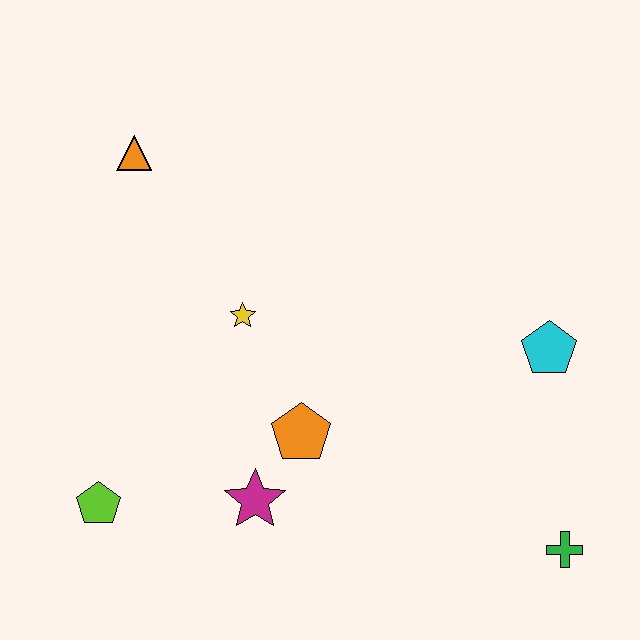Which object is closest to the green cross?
The cyan pentagon is closest to the green cross.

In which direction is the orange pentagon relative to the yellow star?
The orange pentagon is below the yellow star.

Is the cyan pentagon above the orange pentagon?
Yes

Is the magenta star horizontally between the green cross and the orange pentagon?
No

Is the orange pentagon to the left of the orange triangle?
No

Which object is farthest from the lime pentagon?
The cyan pentagon is farthest from the lime pentagon.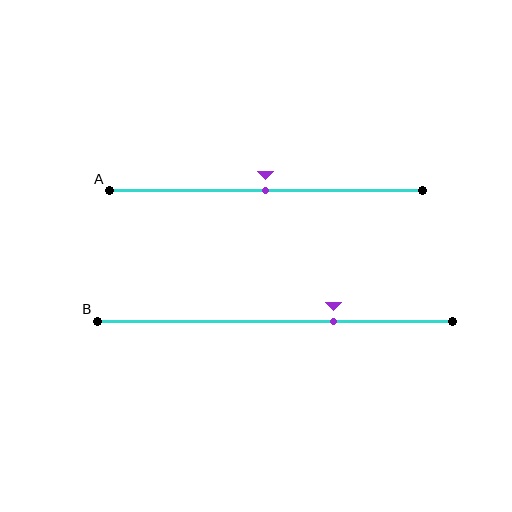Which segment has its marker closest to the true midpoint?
Segment A has its marker closest to the true midpoint.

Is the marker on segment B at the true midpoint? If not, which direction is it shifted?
No, the marker on segment B is shifted to the right by about 17% of the segment length.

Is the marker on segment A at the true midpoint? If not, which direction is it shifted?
Yes, the marker on segment A is at the true midpoint.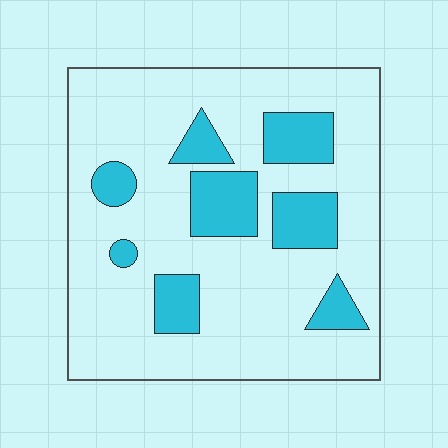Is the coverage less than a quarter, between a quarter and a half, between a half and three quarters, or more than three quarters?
Less than a quarter.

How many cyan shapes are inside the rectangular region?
8.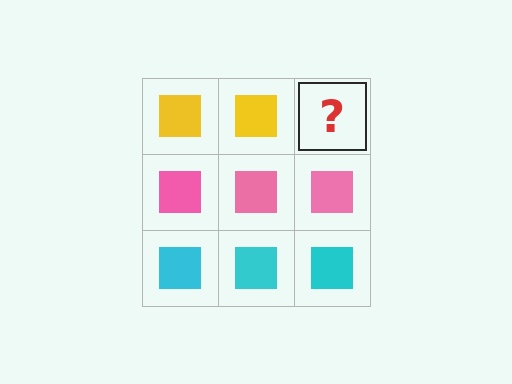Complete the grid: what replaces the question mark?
The question mark should be replaced with a yellow square.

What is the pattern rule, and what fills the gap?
The rule is that each row has a consistent color. The gap should be filled with a yellow square.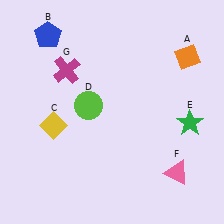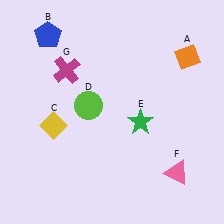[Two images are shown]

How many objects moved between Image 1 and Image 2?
1 object moved between the two images.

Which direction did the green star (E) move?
The green star (E) moved left.